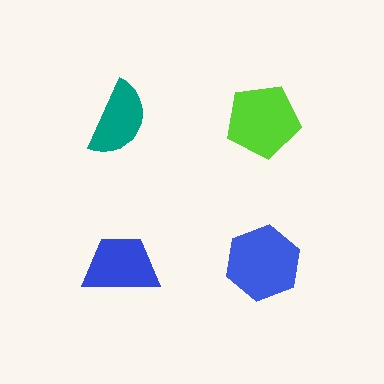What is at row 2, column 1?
A blue trapezoid.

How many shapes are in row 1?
2 shapes.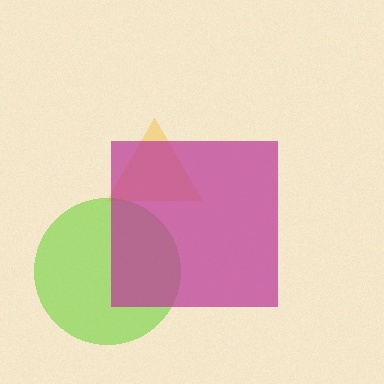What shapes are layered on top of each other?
The layered shapes are: a yellow triangle, a lime circle, a magenta square.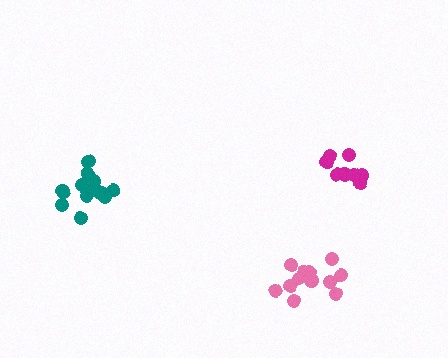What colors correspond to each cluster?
The clusters are colored: teal, pink, magenta.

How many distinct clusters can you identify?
There are 3 distinct clusters.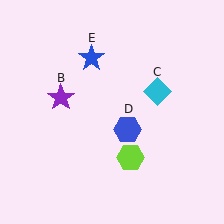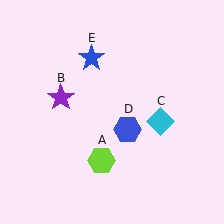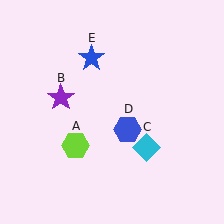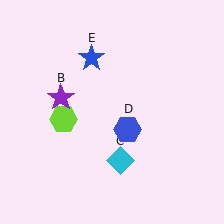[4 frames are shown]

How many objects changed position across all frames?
2 objects changed position: lime hexagon (object A), cyan diamond (object C).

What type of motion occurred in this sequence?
The lime hexagon (object A), cyan diamond (object C) rotated clockwise around the center of the scene.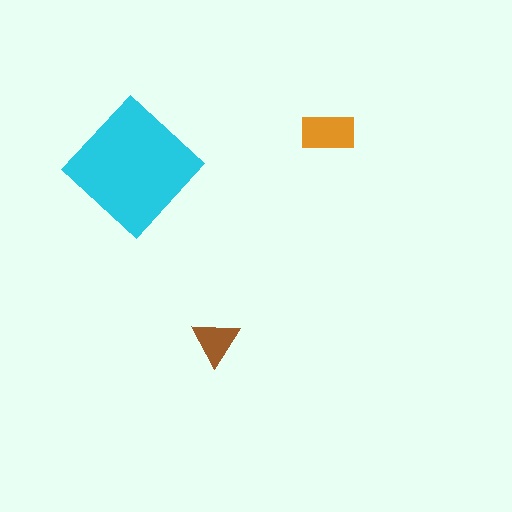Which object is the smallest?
The brown triangle.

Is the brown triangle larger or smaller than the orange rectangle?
Smaller.